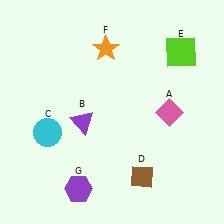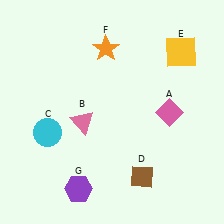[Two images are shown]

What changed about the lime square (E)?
In Image 1, E is lime. In Image 2, it changed to yellow.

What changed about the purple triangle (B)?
In Image 1, B is purple. In Image 2, it changed to pink.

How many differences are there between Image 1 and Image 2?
There are 2 differences between the two images.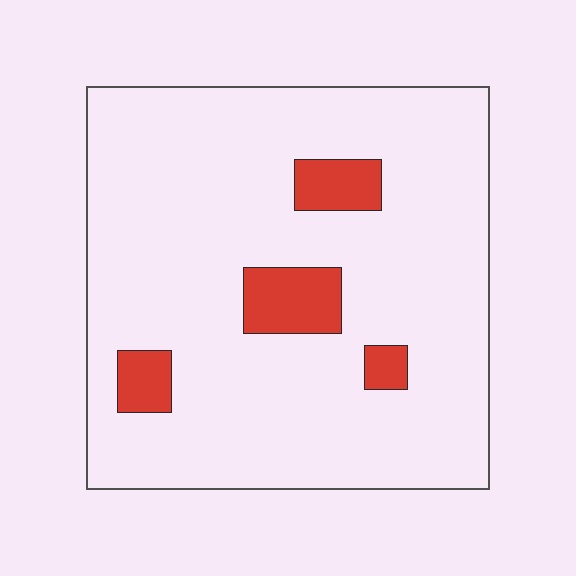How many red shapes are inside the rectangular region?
4.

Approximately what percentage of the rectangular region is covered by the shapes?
Approximately 10%.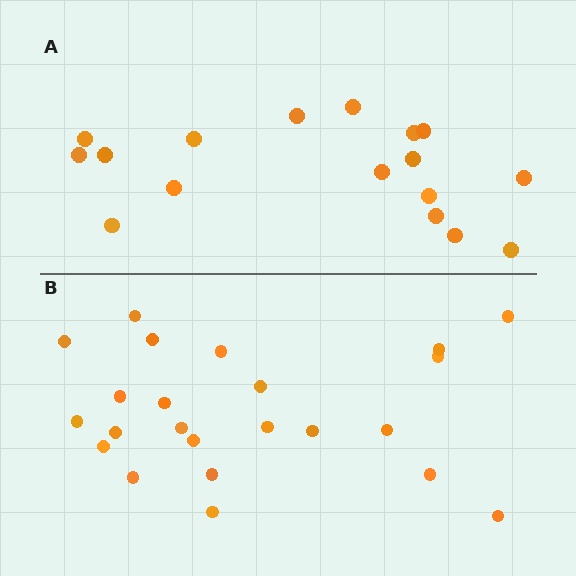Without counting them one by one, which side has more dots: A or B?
Region B (the bottom region) has more dots.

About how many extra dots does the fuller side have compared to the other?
Region B has about 6 more dots than region A.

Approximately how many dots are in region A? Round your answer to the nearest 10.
About 20 dots. (The exact count is 17, which rounds to 20.)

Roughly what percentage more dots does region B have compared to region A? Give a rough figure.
About 35% more.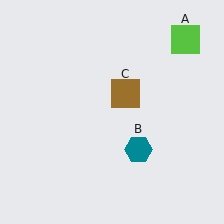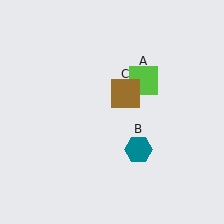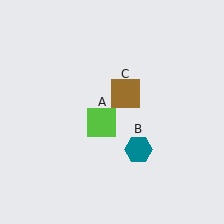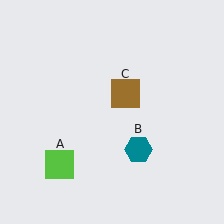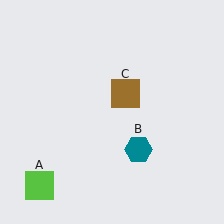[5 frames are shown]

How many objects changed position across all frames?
1 object changed position: lime square (object A).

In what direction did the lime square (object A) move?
The lime square (object A) moved down and to the left.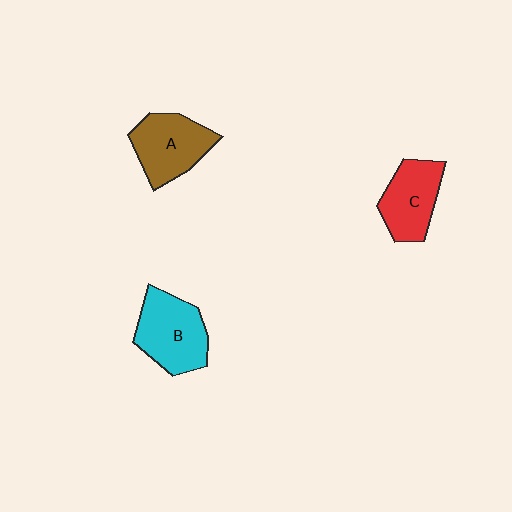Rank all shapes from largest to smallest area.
From largest to smallest: B (cyan), A (brown), C (red).